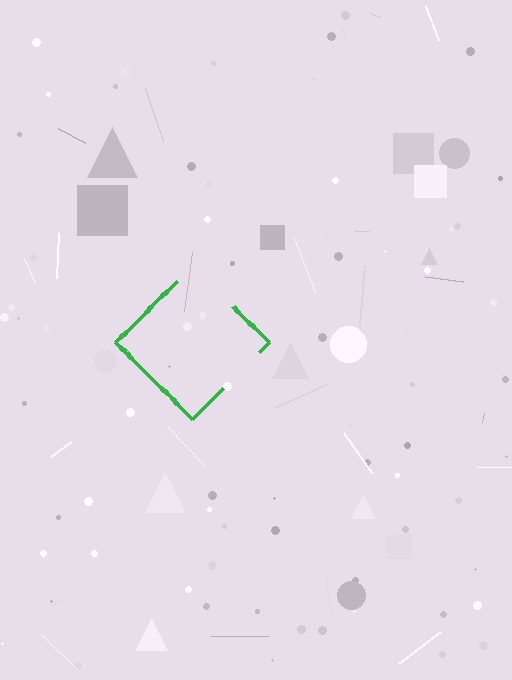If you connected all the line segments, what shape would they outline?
They would outline a diamond.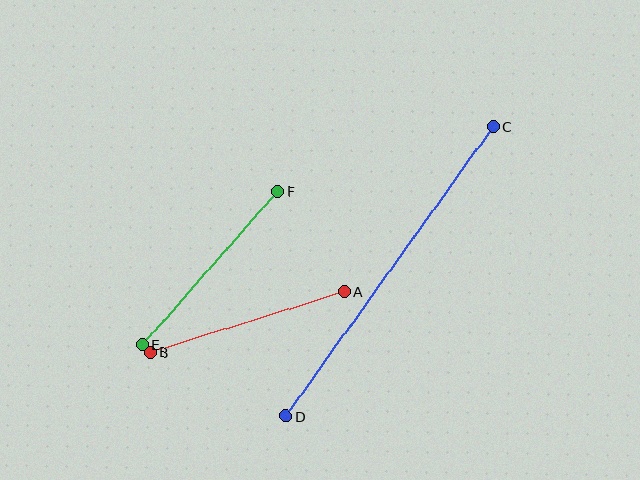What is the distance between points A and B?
The distance is approximately 203 pixels.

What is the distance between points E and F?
The distance is approximately 204 pixels.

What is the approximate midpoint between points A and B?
The midpoint is at approximately (248, 322) pixels.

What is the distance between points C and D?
The distance is approximately 356 pixels.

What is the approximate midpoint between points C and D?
The midpoint is at approximately (389, 271) pixels.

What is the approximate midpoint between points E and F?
The midpoint is at approximately (210, 268) pixels.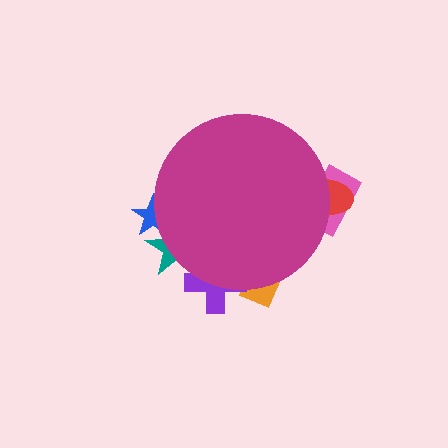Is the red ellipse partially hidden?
Yes, the red ellipse is partially hidden behind the magenta circle.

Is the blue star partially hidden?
Yes, the blue star is partially hidden behind the magenta circle.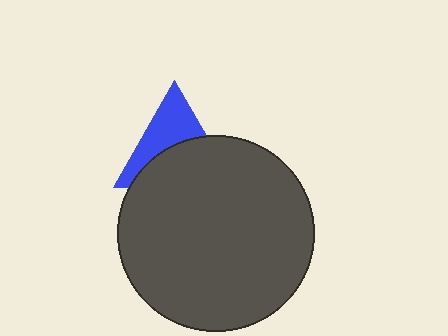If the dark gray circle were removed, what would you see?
You would see the complete blue triangle.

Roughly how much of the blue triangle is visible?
About half of it is visible (roughly 46%).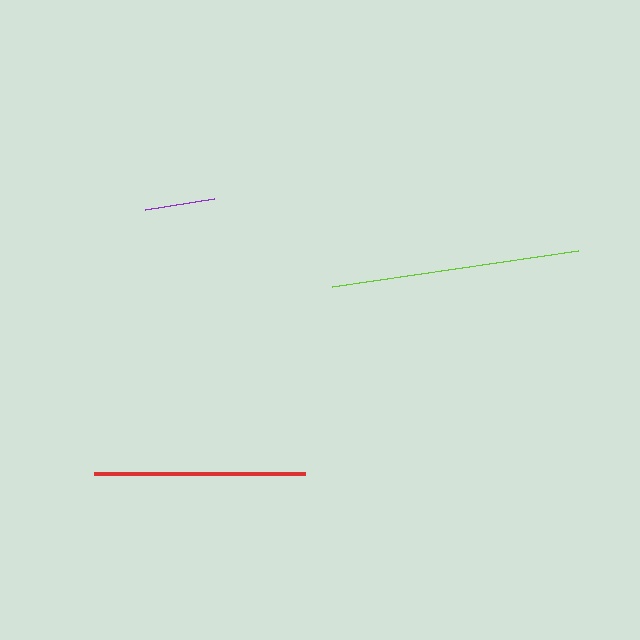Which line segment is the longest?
The lime line is the longest at approximately 249 pixels.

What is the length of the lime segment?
The lime segment is approximately 249 pixels long.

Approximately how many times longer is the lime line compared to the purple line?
The lime line is approximately 3.5 times the length of the purple line.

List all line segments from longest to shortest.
From longest to shortest: lime, red, purple.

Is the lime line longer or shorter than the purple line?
The lime line is longer than the purple line.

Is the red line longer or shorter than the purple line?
The red line is longer than the purple line.